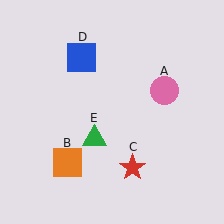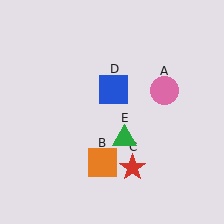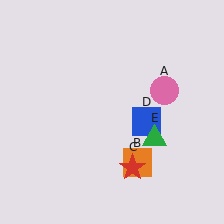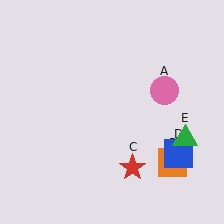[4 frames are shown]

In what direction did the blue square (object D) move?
The blue square (object D) moved down and to the right.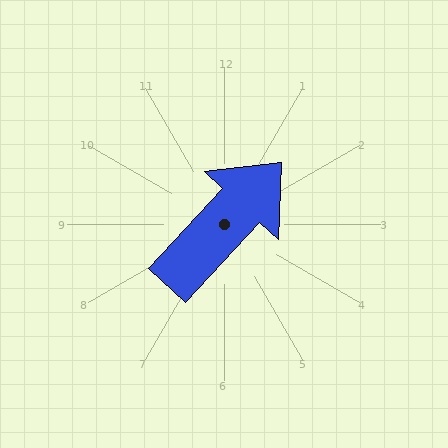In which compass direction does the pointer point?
Northeast.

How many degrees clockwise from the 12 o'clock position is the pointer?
Approximately 43 degrees.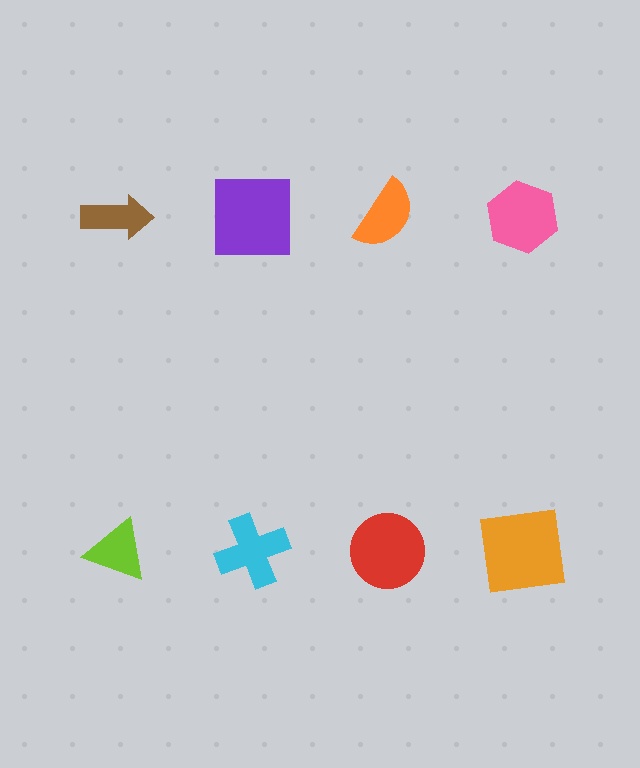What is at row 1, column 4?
A pink hexagon.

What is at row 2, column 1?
A lime triangle.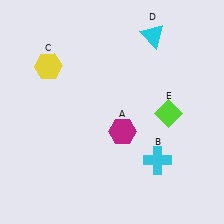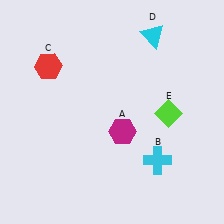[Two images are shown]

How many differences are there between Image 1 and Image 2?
There is 1 difference between the two images.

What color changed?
The hexagon (C) changed from yellow in Image 1 to red in Image 2.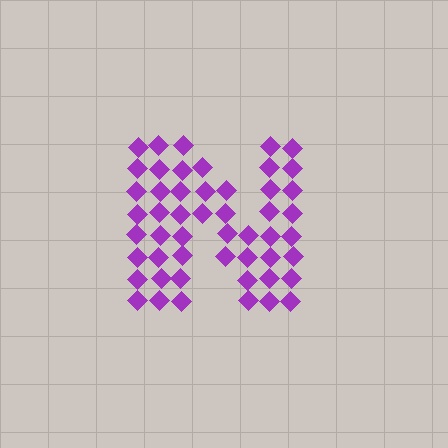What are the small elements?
The small elements are diamonds.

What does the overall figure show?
The overall figure shows the letter N.